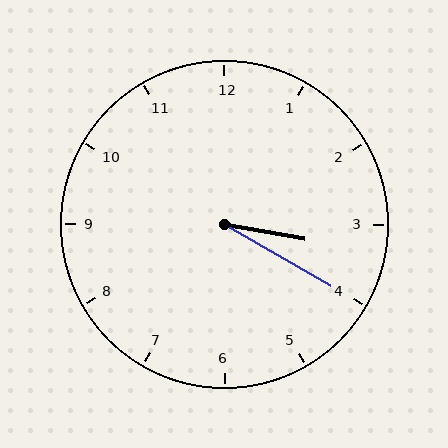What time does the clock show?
3:20.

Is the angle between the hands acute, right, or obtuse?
It is acute.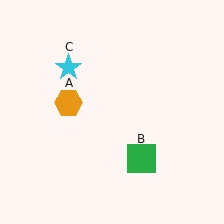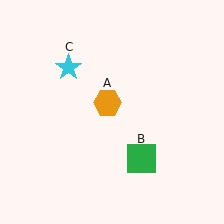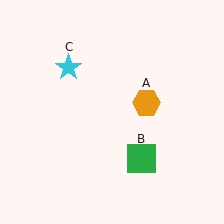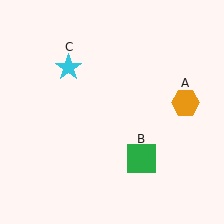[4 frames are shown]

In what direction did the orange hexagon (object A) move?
The orange hexagon (object A) moved right.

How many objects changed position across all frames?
1 object changed position: orange hexagon (object A).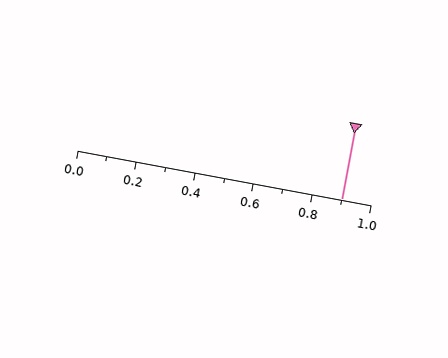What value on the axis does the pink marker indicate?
The marker indicates approximately 0.9.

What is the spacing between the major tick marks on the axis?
The major ticks are spaced 0.2 apart.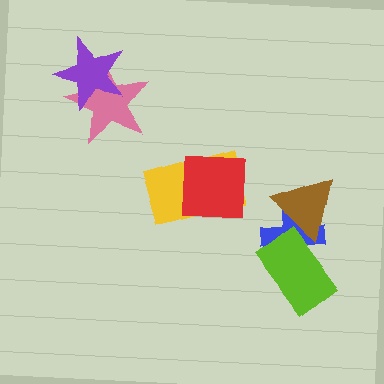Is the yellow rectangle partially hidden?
Yes, it is partially covered by another shape.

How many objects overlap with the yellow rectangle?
1 object overlaps with the yellow rectangle.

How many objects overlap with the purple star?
1 object overlaps with the purple star.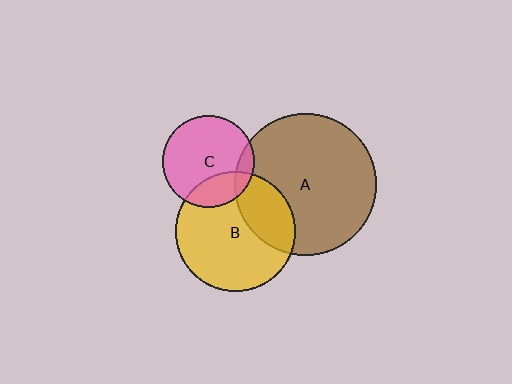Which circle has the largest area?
Circle A (brown).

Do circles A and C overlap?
Yes.